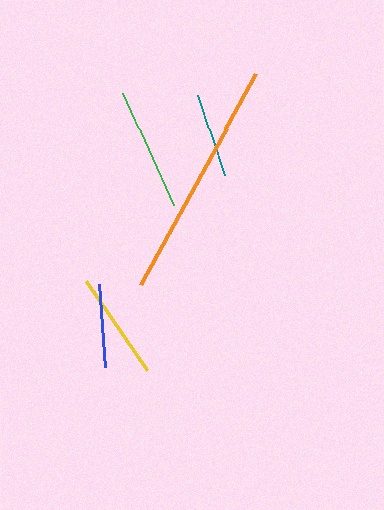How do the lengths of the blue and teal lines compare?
The blue and teal lines are approximately the same length.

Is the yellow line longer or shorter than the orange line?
The orange line is longer than the yellow line.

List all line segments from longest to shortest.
From longest to shortest: orange, green, yellow, blue, teal.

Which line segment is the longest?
The orange line is the longest at approximately 241 pixels.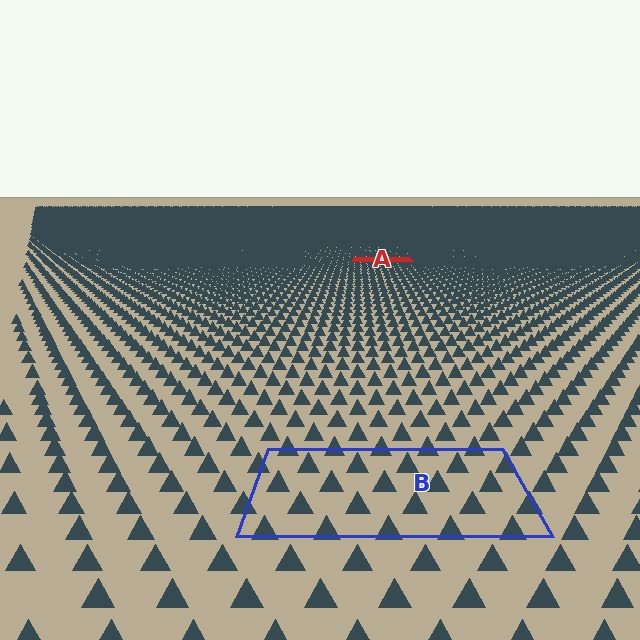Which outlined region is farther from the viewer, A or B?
Region A is farther from the viewer — the texture elements inside it appear smaller and more densely packed.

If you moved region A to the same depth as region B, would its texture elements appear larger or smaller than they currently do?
They would appear larger. At a closer depth, the same texture elements are projected at a bigger on-screen size.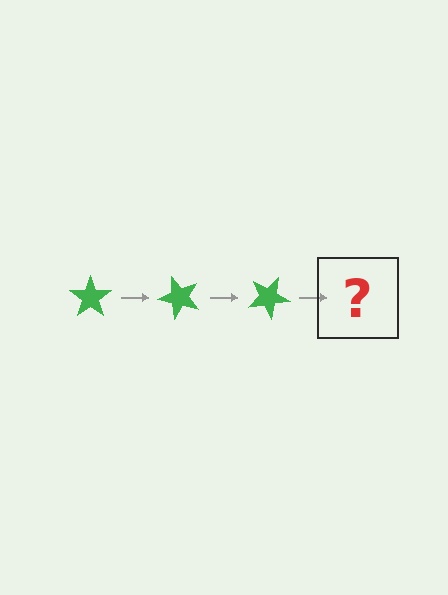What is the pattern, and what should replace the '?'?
The pattern is that the star rotates 50 degrees each step. The '?' should be a green star rotated 150 degrees.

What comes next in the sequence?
The next element should be a green star rotated 150 degrees.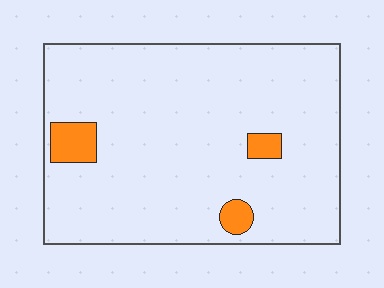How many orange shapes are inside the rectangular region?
3.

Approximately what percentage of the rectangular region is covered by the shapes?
Approximately 5%.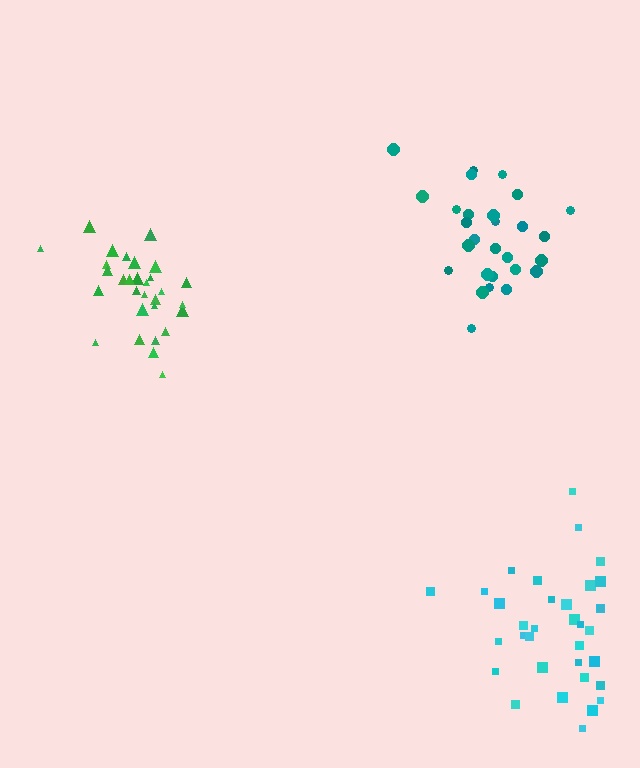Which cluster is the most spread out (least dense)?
Cyan.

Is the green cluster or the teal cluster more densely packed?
Green.